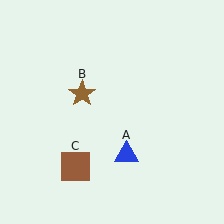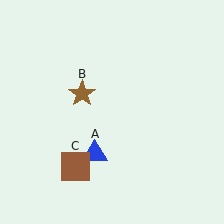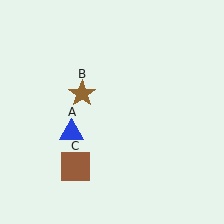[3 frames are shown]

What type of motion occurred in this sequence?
The blue triangle (object A) rotated clockwise around the center of the scene.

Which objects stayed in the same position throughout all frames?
Brown star (object B) and brown square (object C) remained stationary.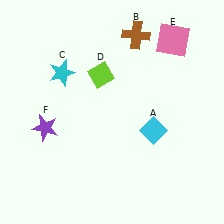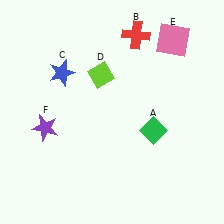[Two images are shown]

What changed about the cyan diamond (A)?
In Image 1, A is cyan. In Image 2, it changed to green.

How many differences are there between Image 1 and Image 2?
There are 3 differences between the two images.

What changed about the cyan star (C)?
In Image 1, C is cyan. In Image 2, it changed to blue.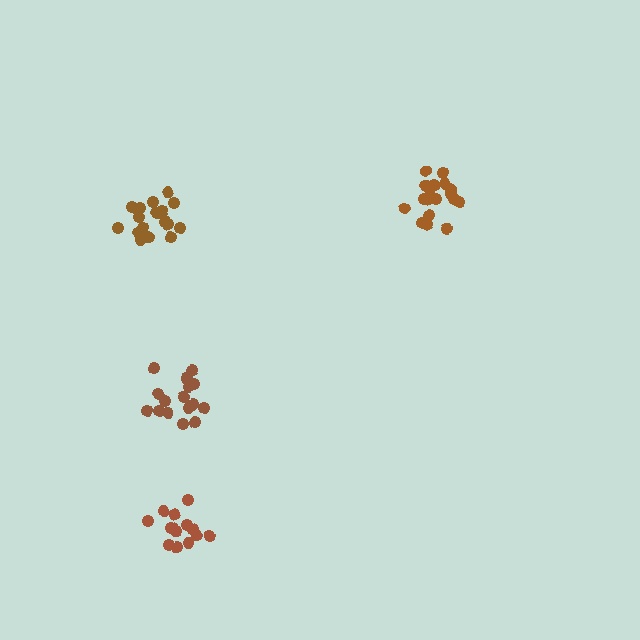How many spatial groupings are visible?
There are 4 spatial groupings.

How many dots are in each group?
Group 1: 19 dots, Group 2: 14 dots, Group 3: 18 dots, Group 4: 18 dots (69 total).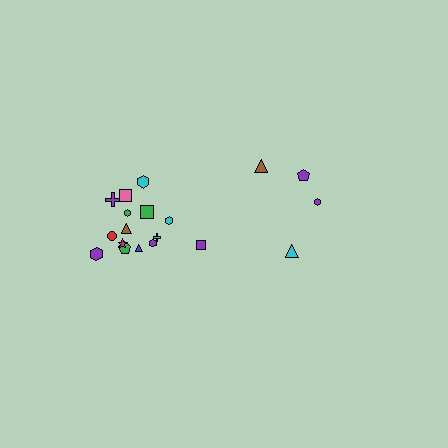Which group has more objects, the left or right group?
The left group.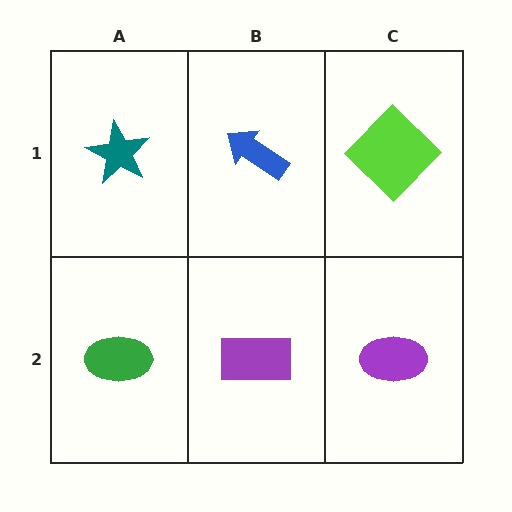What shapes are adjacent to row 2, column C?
A lime diamond (row 1, column C), a purple rectangle (row 2, column B).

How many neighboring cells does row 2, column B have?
3.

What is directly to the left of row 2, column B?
A green ellipse.